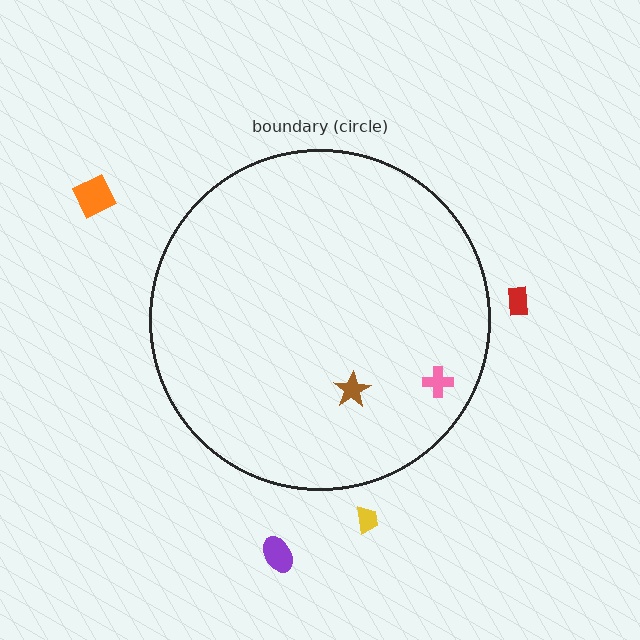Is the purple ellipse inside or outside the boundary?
Outside.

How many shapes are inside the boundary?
2 inside, 4 outside.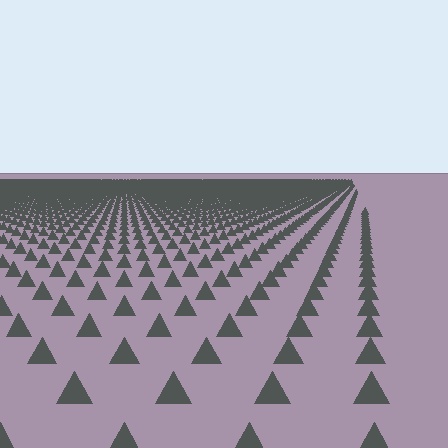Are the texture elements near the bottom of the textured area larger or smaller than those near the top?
Larger. Near the bottom, elements are closer to the viewer and appear at a bigger on-screen size.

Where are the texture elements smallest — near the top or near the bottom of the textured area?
Near the top.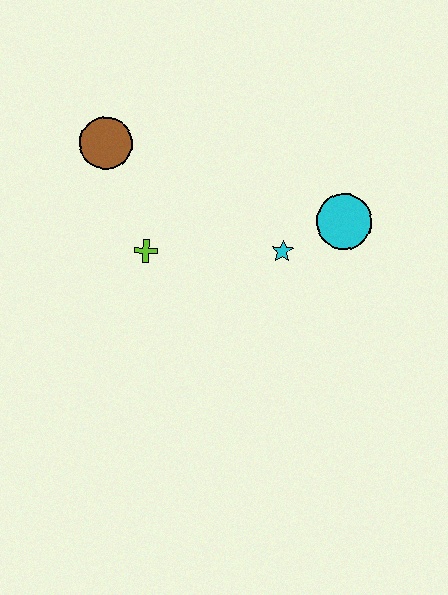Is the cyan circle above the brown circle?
No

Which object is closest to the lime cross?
The brown circle is closest to the lime cross.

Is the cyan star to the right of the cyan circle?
No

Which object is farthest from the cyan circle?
The brown circle is farthest from the cyan circle.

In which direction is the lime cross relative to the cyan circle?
The lime cross is to the left of the cyan circle.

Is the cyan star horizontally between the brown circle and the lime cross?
No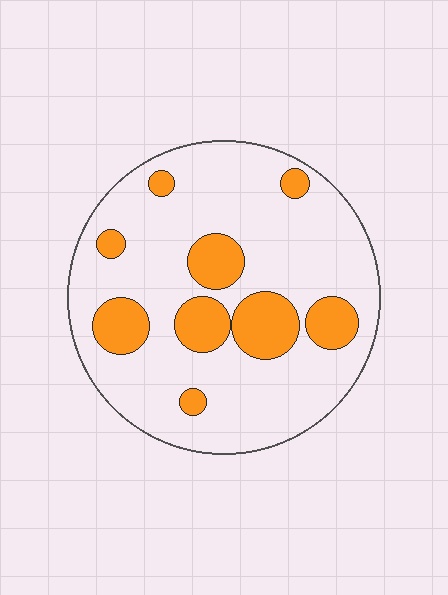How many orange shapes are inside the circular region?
9.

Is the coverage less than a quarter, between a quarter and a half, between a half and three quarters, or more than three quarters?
Less than a quarter.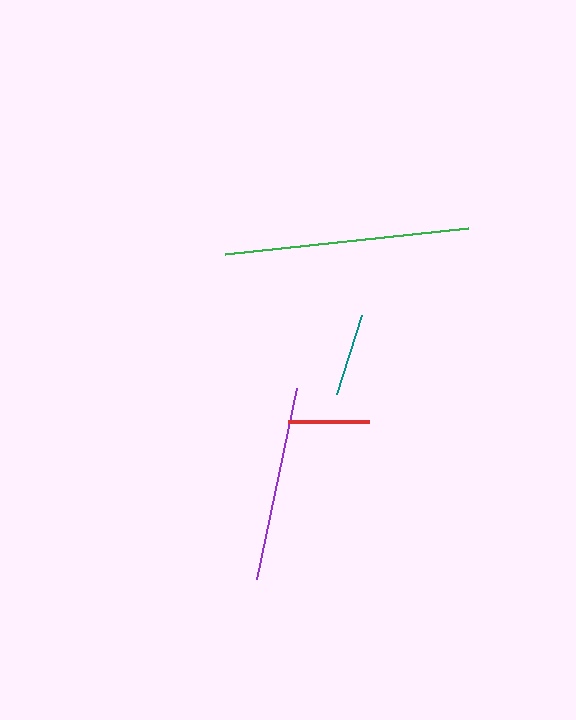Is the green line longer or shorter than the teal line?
The green line is longer than the teal line.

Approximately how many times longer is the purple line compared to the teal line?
The purple line is approximately 2.3 times the length of the teal line.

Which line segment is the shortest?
The red line is the shortest at approximately 81 pixels.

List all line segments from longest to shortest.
From longest to shortest: green, purple, teal, red.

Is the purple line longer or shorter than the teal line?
The purple line is longer than the teal line.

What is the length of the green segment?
The green segment is approximately 245 pixels long.